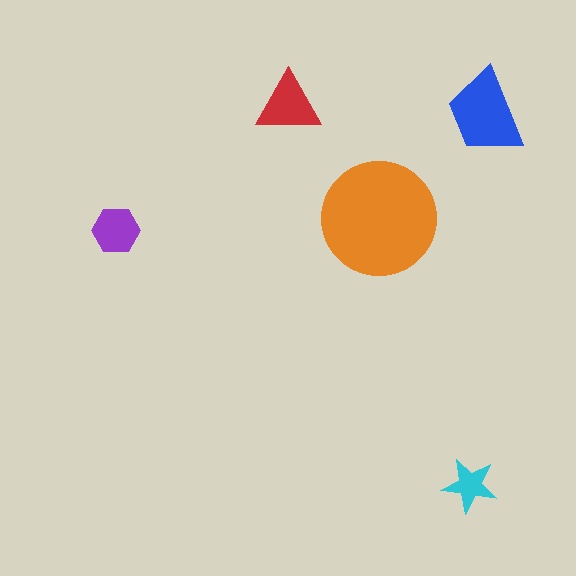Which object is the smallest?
The cyan star.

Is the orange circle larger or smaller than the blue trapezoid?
Larger.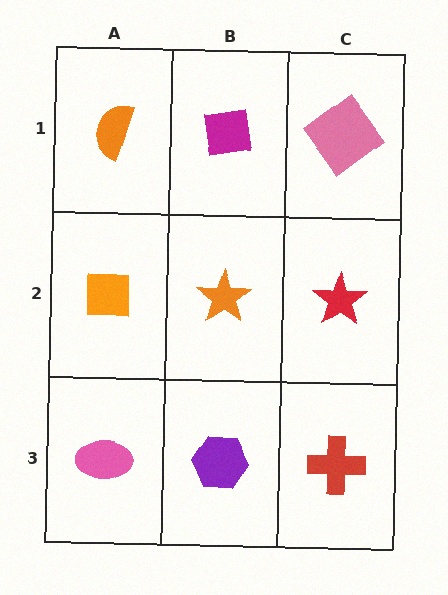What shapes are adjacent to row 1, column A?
An orange square (row 2, column A), a magenta square (row 1, column B).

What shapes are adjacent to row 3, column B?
An orange star (row 2, column B), a pink ellipse (row 3, column A), a red cross (row 3, column C).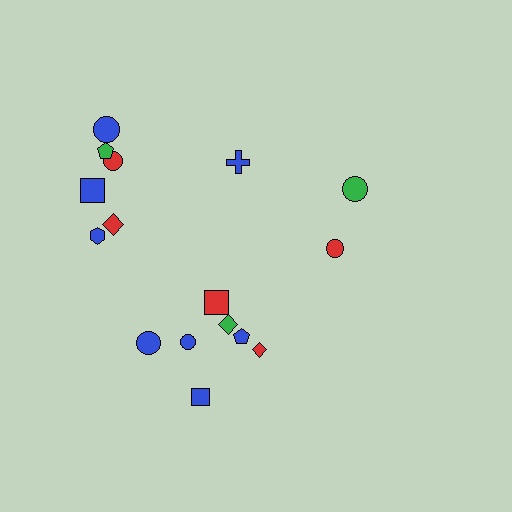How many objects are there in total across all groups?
There are 16 objects.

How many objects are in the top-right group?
There are 3 objects.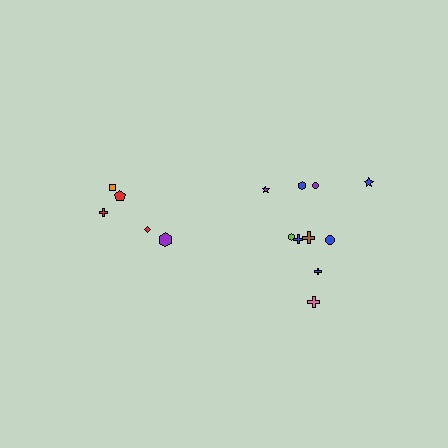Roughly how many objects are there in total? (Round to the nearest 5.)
Roughly 15 objects in total.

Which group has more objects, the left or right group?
The right group.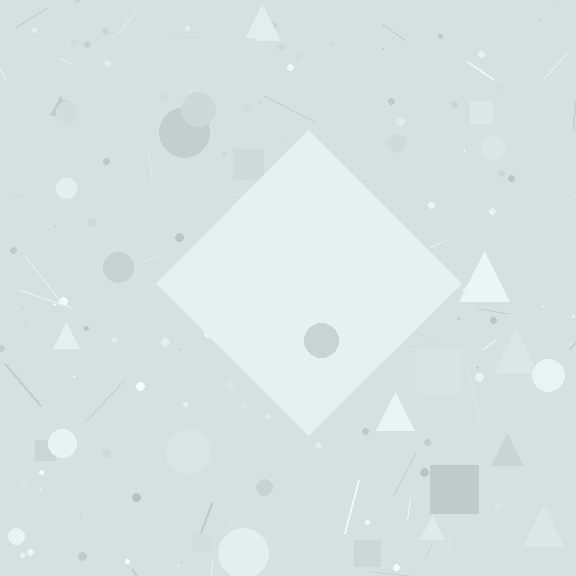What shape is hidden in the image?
A diamond is hidden in the image.